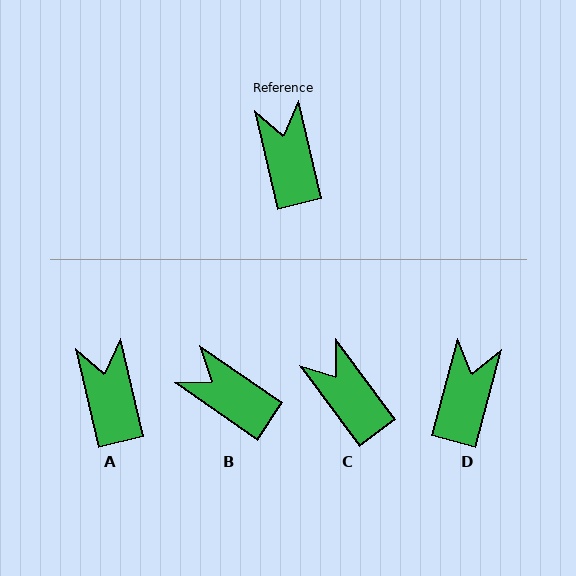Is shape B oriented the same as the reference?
No, it is off by about 42 degrees.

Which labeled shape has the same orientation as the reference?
A.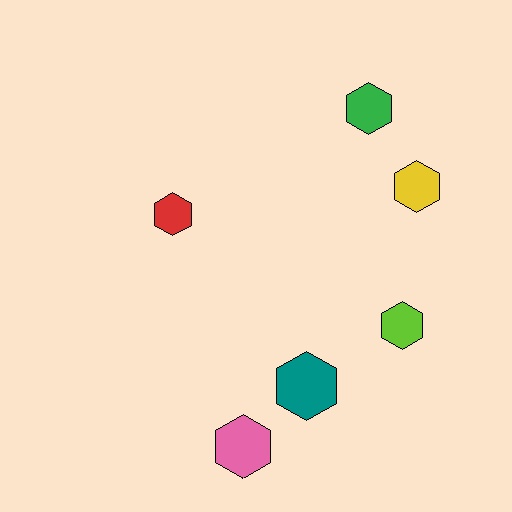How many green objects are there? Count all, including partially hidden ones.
There is 1 green object.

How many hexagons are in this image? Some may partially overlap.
There are 6 hexagons.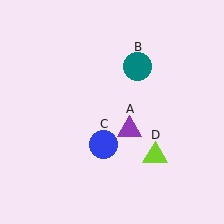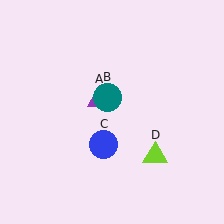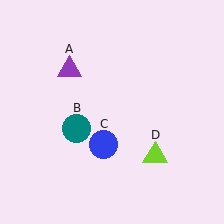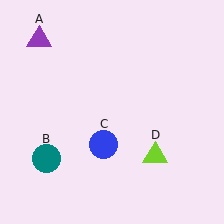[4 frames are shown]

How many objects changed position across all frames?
2 objects changed position: purple triangle (object A), teal circle (object B).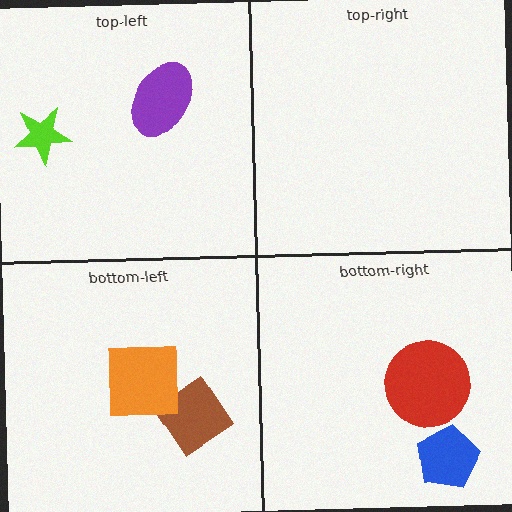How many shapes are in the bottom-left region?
2.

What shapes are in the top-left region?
The purple ellipse, the lime star.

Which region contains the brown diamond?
The bottom-left region.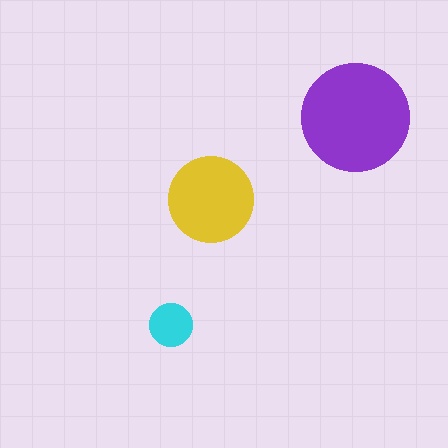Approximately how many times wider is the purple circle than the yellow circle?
About 1.5 times wider.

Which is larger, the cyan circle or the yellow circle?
The yellow one.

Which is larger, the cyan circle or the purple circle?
The purple one.